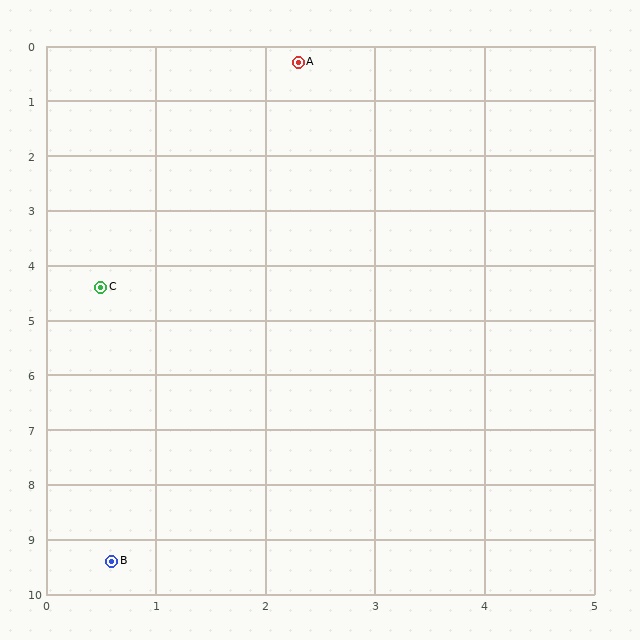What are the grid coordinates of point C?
Point C is at approximately (0.5, 4.4).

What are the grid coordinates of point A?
Point A is at approximately (2.3, 0.3).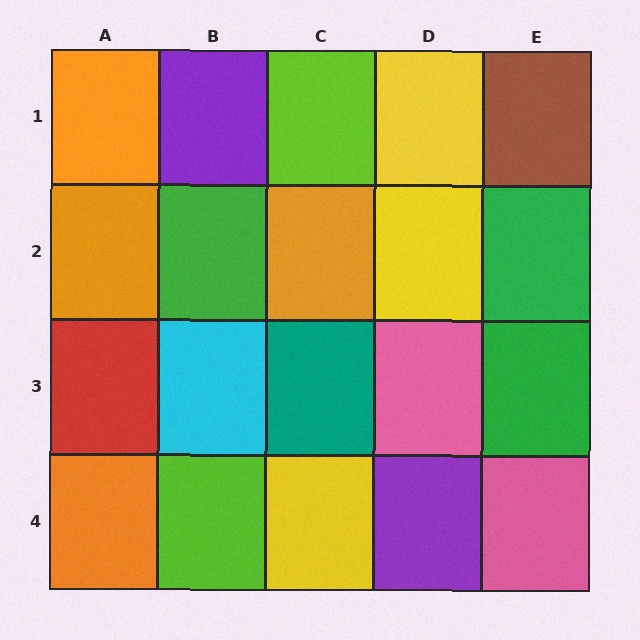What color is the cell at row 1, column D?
Yellow.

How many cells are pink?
2 cells are pink.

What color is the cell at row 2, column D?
Yellow.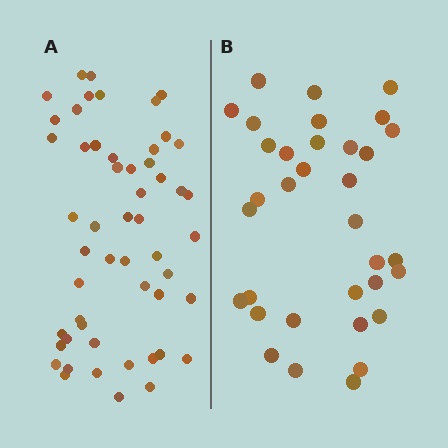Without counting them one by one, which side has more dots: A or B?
Region A (the left region) has more dots.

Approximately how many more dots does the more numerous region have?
Region A has approximately 20 more dots than region B.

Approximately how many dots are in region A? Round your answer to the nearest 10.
About 50 dots. (The exact count is 53, which rounds to 50.)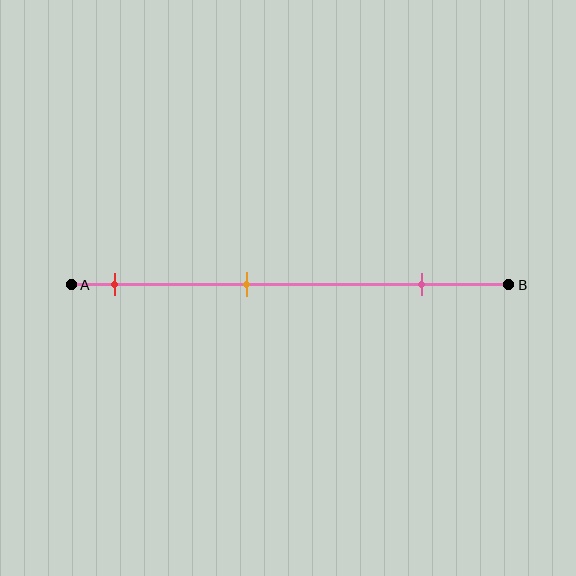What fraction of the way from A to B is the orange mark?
The orange mark is approximately 40% (0.4) of the way from A to B.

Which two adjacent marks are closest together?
The red and orange marks are the closest adjacent pair.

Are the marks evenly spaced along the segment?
Yes, the marks are approximately evenly spaced.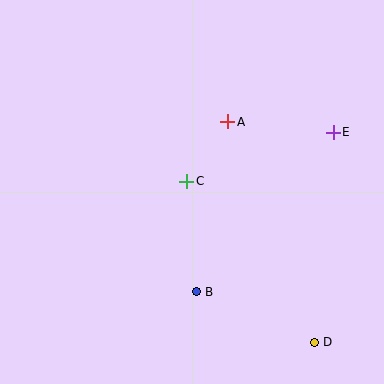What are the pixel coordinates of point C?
Point C is at (187, 181).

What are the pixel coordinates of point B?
Point B is at (196, 292).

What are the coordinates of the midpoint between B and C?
The midpoint between B and C is at (192, 237).